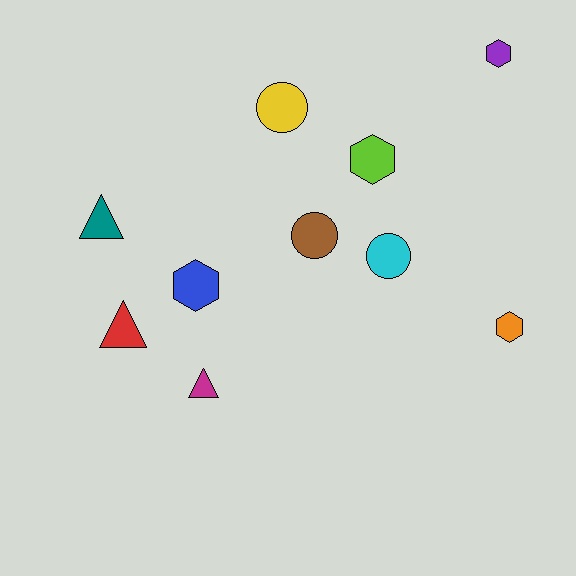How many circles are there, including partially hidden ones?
There are 3 circles.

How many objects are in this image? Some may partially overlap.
There are 10 objects.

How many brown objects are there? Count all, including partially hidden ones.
There is 1 brown object.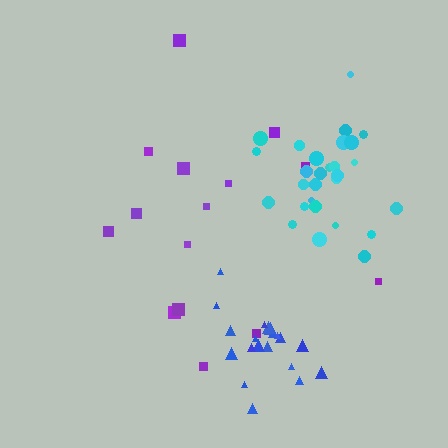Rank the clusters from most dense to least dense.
cyan, blue, purple.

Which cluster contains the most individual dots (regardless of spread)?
Cyan (28).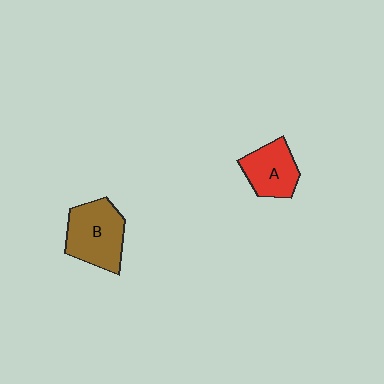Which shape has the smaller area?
Shape A (red).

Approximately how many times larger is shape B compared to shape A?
Approximately 1.4 times.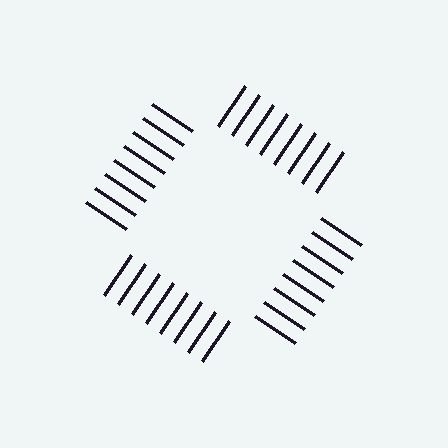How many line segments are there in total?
32 — 8 along each of the 4 edges.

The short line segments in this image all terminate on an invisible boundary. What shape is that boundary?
An illusory square — the line segments terminate on its edges but no continuous stroke is drawn.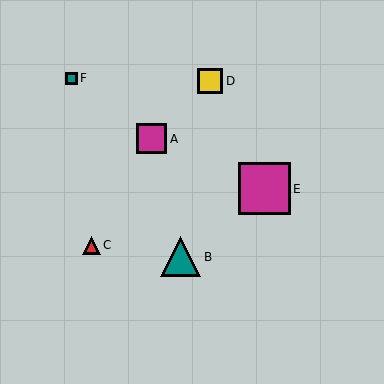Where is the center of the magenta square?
The center of the magenta square is at (152, 139).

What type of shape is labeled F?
Shape F is a teal square.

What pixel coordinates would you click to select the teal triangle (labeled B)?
Click at (180, 257) to select the teal triangle B.